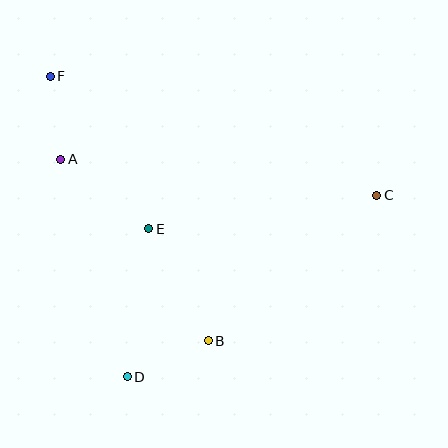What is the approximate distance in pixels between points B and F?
The distance between B and F is approximately 308 pixels.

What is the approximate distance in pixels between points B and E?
The distance between B and E is approximately 126 pixels.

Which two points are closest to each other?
Points A and F are closest to each other.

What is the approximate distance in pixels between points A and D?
The distance between A and D is approximately 227 pixels.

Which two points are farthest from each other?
Points C and F are farthest from each other.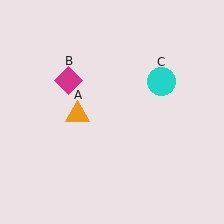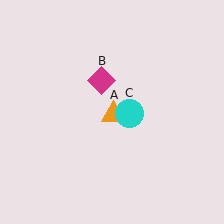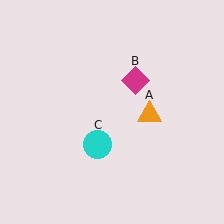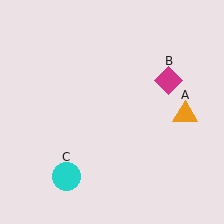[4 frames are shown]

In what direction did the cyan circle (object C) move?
The cyan circle (object C) moved down and to the left.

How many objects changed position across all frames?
3 objects changed position: orange triangle (object A), magenta diamond (object B), cyan circle (object C).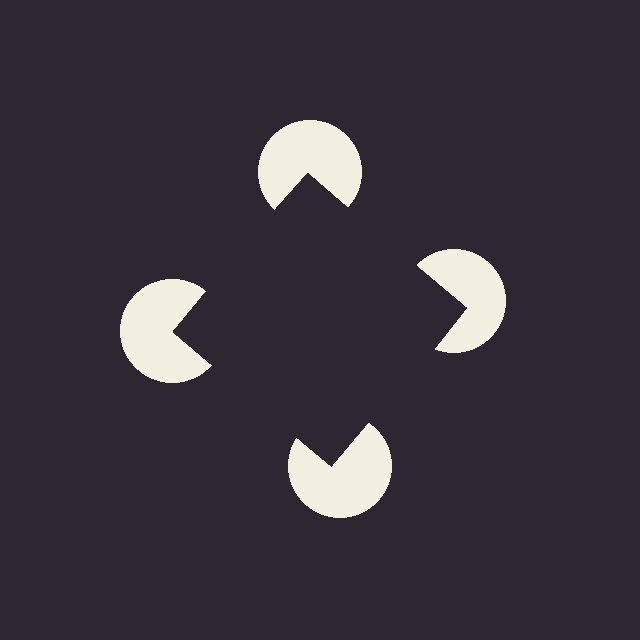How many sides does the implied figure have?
4 sides.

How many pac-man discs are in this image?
There are 4 — one at each vertex of the illusory square.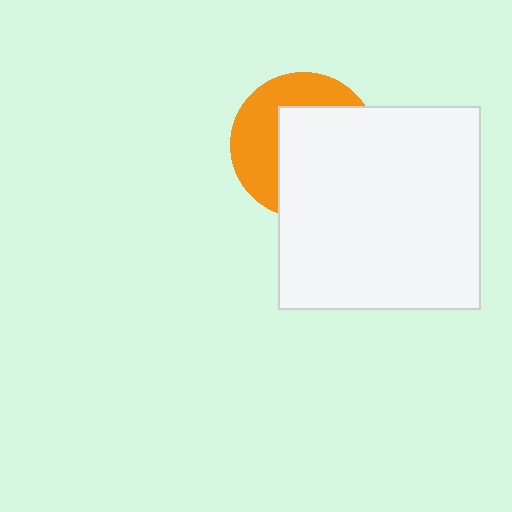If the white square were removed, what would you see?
You would see the complete orange circle.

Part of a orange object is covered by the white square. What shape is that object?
It is a circle.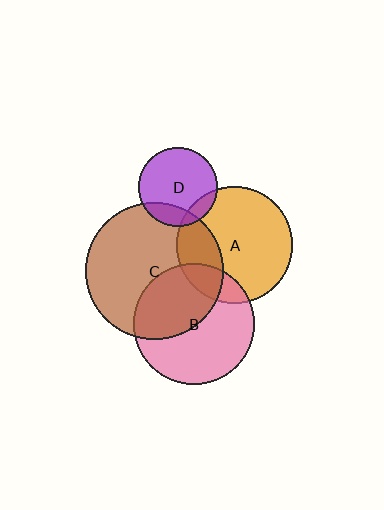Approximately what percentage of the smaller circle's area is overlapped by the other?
Approximately 15%.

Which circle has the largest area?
Circle C (brown).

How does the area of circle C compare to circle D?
Approximately 3.0 times.